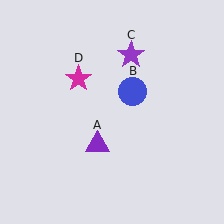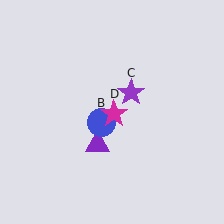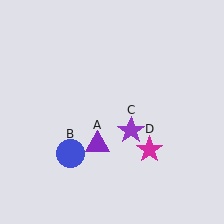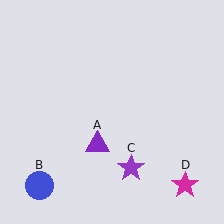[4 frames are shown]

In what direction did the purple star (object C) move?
The purple star (object C) moved down.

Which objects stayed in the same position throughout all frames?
Purple triangle (object A) remained stationary.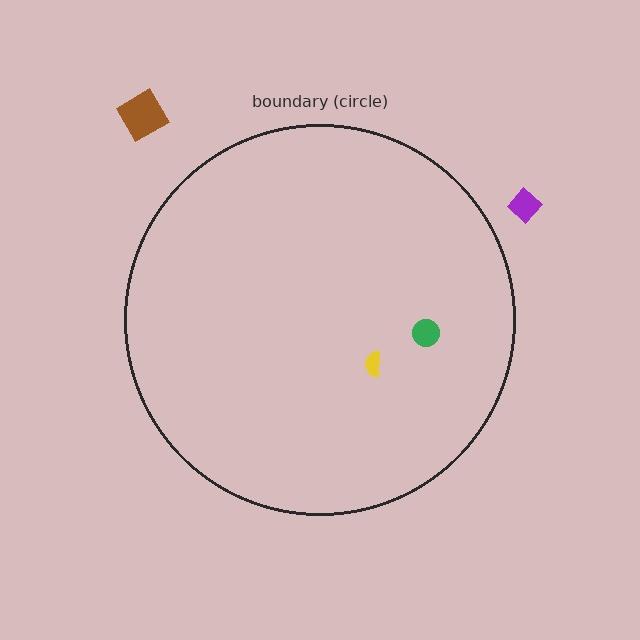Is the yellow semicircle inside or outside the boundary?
Inside.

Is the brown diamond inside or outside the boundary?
Outside.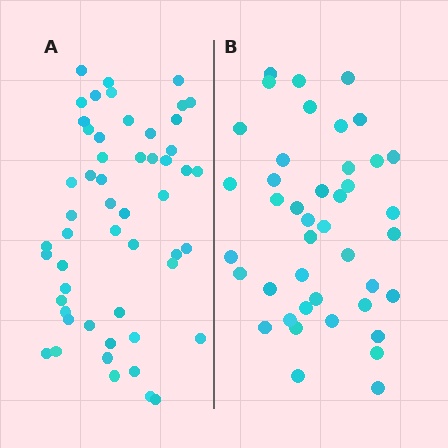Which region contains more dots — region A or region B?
Region A (the left region) has more dots.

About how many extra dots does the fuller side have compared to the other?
Region A has roughly 12 or so more dots than region B.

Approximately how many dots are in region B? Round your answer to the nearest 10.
About 40 dots. (The exact count is 42, which rounds to 40.)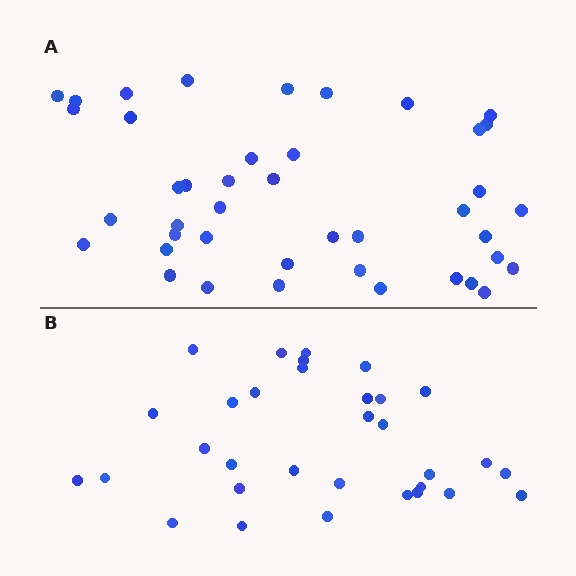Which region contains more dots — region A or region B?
Region A (the top region) has more dots.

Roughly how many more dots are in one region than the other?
Region A has roughly 10 or so more dots than region B.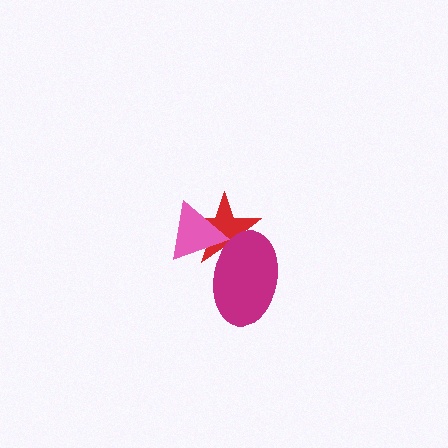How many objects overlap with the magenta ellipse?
2 objects overlap with the magenta ellipse.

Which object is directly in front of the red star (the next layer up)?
The pink triangle is directly in front of the red star.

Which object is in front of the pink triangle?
The magenta ellipse is in front of the pink triangle.